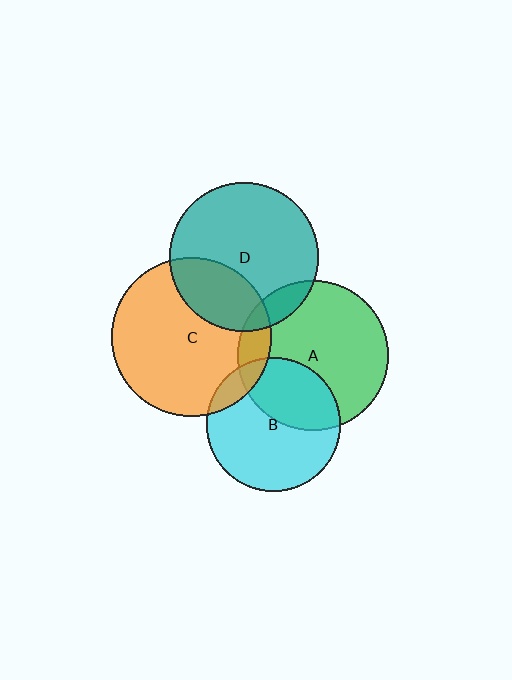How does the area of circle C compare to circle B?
Approximately 1.4 times.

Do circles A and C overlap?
Yes.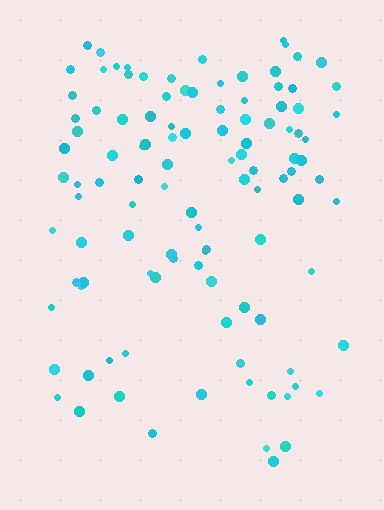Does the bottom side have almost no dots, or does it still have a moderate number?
Still a moderate number, just noticeably fewer than the top.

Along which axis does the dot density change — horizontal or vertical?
Vertical.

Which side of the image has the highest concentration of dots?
The top.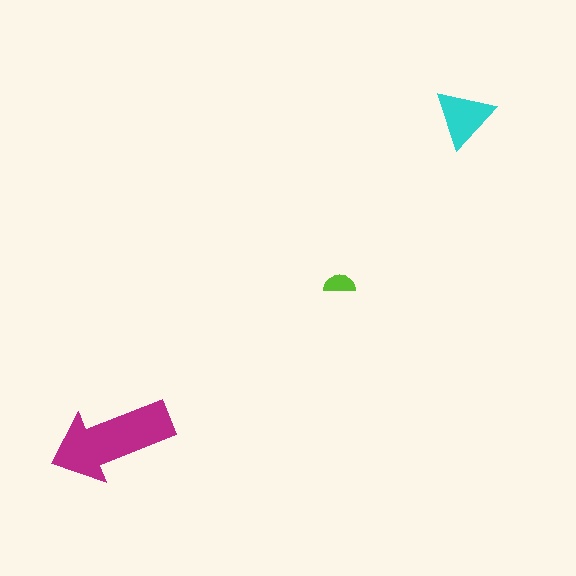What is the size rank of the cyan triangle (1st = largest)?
2nd.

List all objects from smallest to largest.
The lime semicircle, the cyan triangle, the magenta arrow.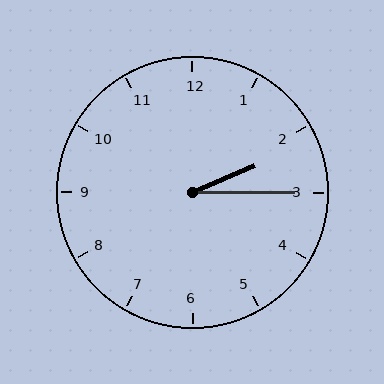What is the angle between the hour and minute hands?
Approximately 22 degrees.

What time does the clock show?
2:15.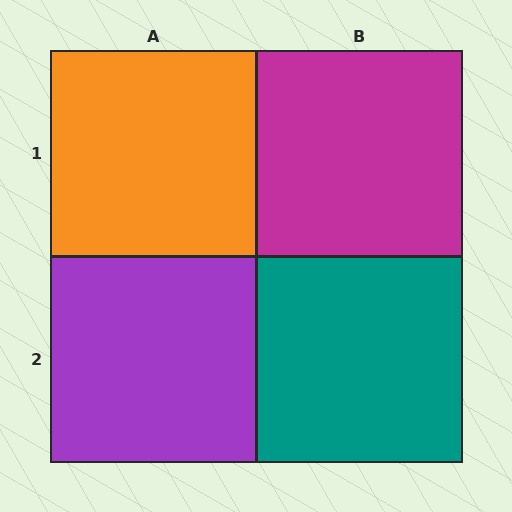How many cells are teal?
1 cell is teal.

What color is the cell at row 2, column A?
Purple.